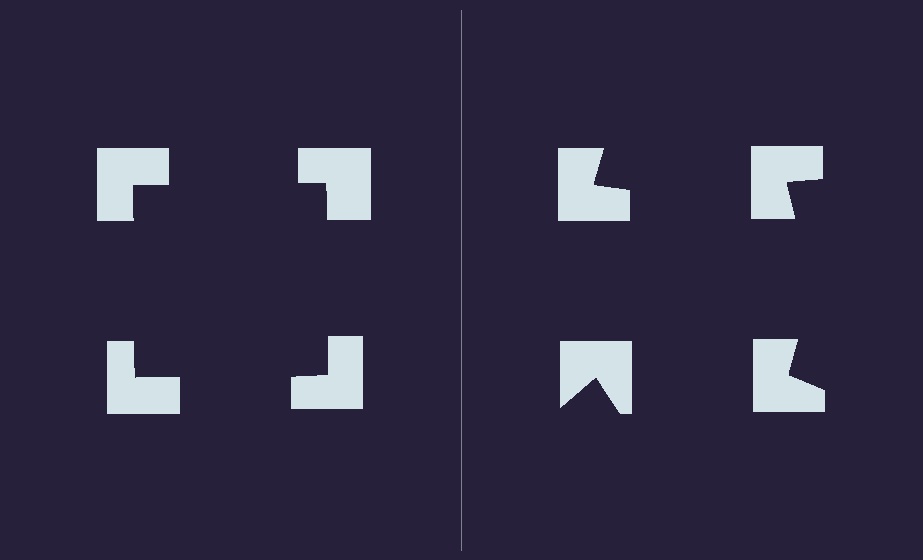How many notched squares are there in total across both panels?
8 — 4 on each side.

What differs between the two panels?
The notched squares are positioned identically on both sides; only the wedge orientations differ. On the left they align to a square; on the right they are misaligned.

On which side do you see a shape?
An illusory square appears on the left side. On the right side the wedge cuts are rotated, so no coherent shape forms.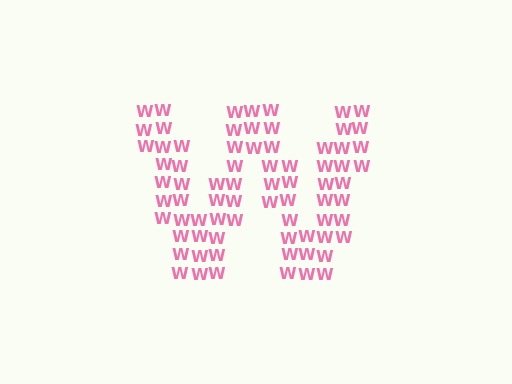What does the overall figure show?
The overall figure shows the letter W.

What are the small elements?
The small elements are letter W's.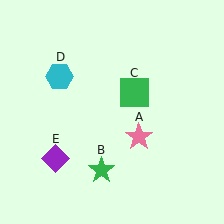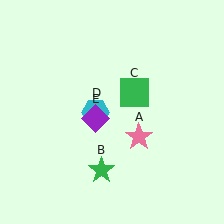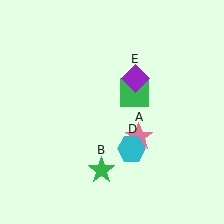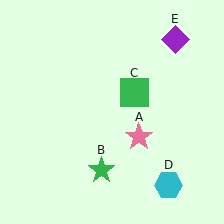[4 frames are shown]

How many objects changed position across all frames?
2 objects changed position: cyan hexagon (object D), purple diamond (object E).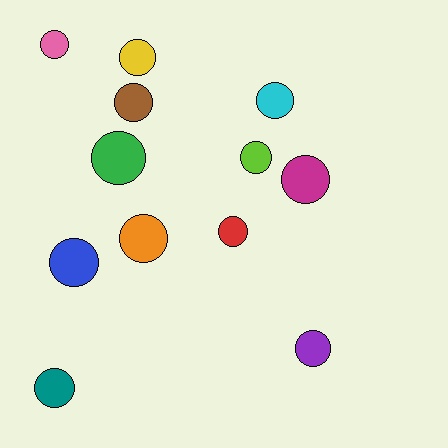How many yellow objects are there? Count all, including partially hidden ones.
There is 1 yellow object.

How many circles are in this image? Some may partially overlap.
There are 12 circles.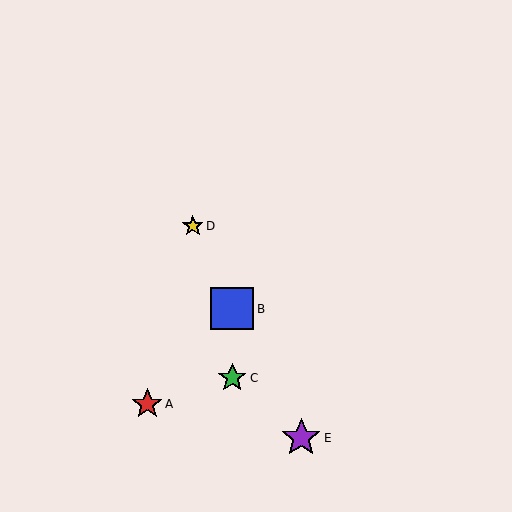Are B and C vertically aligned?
Yes, both are at x≈232.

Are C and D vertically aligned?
No, C is at x≈232 and D is at x≈193.